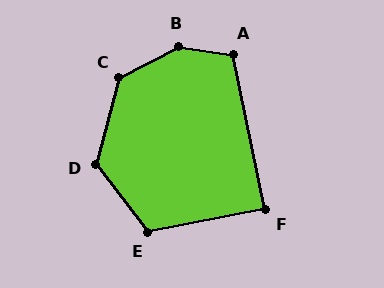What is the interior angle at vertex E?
Approximately 117 degrees (obtuse).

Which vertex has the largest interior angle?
B, at approximately 144 degrees.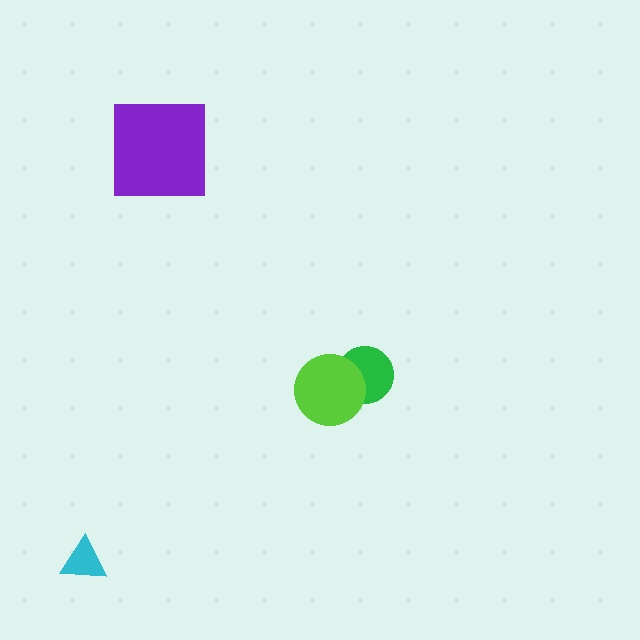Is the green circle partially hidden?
Yes, it is partially covered by another shape.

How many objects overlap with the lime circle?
1 object overlaps with the lime circle.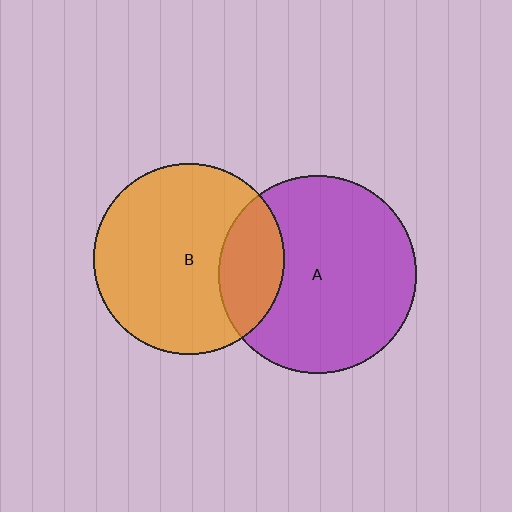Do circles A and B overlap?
Yes.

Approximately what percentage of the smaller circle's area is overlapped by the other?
Approximately 25%.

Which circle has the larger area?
Circle A (purple).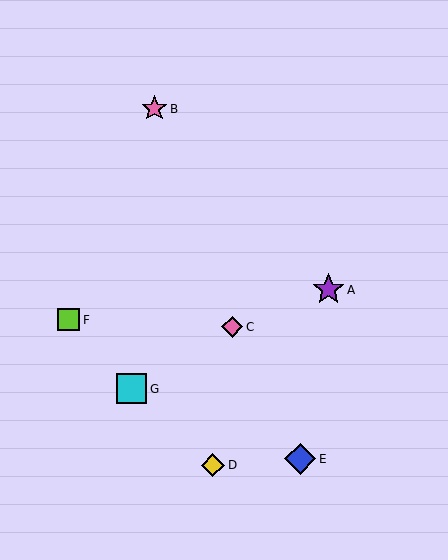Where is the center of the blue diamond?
The center of the blue diamond is at (300, 459).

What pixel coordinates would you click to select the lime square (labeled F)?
Click at (69, 320) to select the lime square F.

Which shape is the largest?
The purple star (labeled A) is the largest.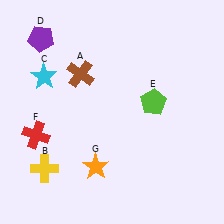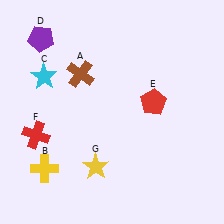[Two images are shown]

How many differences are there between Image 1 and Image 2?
There are 2 differences between the two images.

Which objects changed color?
E changed from lime to red. G changed from orange to yellow.